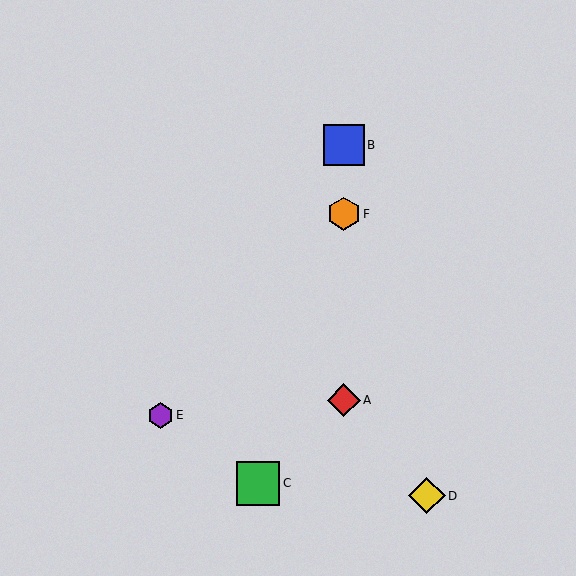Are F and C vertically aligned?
No, F is at x≈344 and C is at x≈258.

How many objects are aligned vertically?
3 objects (A, B, F) are aligned vertically.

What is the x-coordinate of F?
Object F is at x≈344.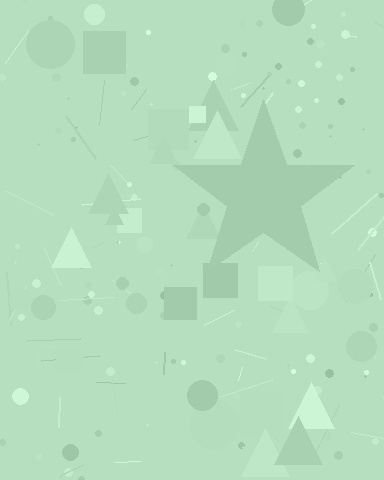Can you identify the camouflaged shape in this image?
The camouflaged shape is a star.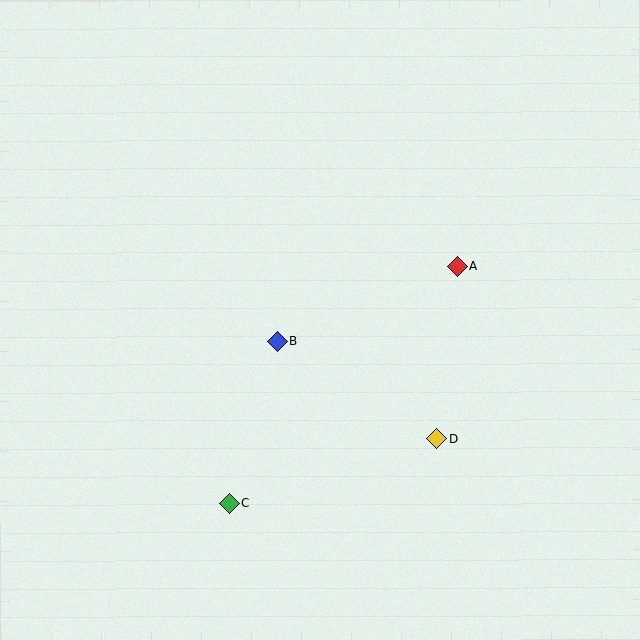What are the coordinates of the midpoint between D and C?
The midpoint between D and C is at (333, 471).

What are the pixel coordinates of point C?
Point C is at (230, 503).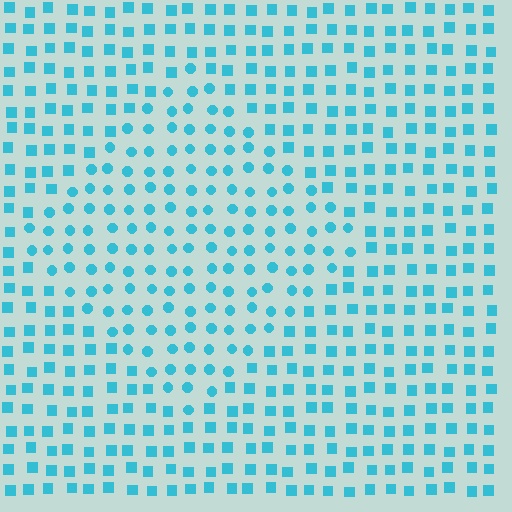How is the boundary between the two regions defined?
The boundary is defined by a change in element shape: circles inside vs. squares outside. All elements share the same color and spacing.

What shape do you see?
I see a diamond.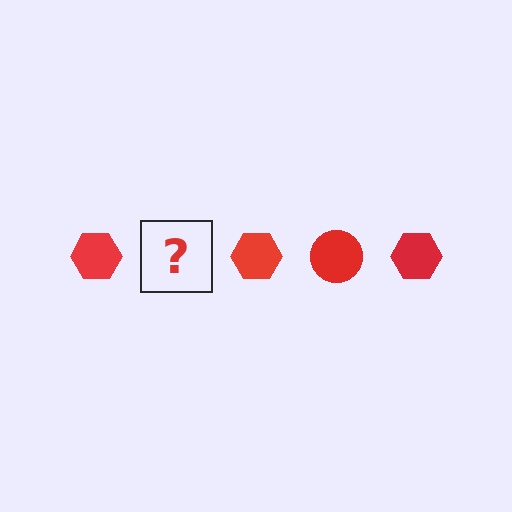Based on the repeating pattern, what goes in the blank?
The blank should be a red circle.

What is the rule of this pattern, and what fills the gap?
The rule is that the pattern cycles through hexagon, circle shapes in red. The gap should be filled with a red circle.